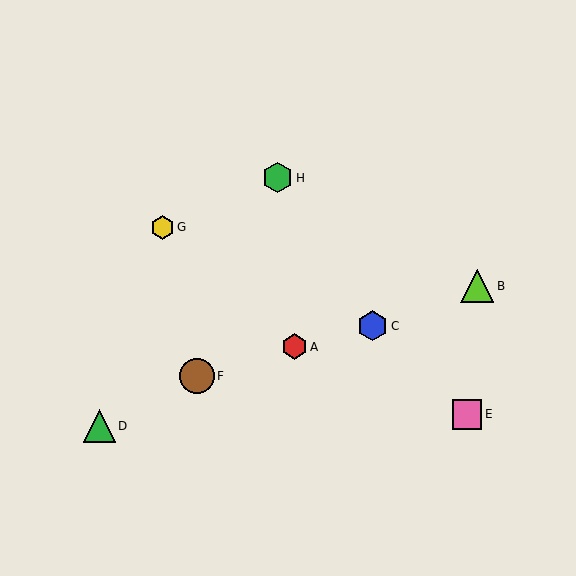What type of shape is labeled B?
Shape B is a lime triangle.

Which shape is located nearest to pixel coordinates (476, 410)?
The pink square (labeled E) at (467, 414) is nearest to that location.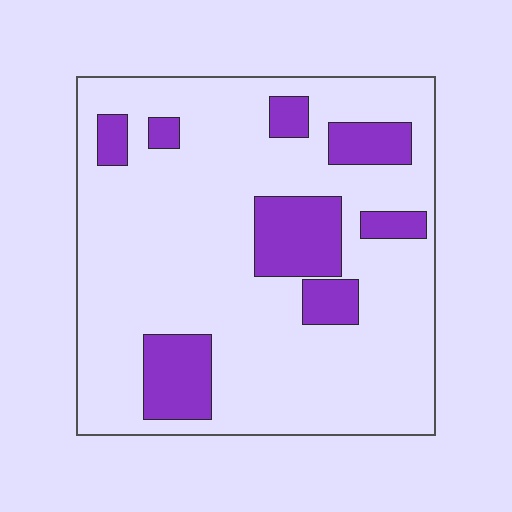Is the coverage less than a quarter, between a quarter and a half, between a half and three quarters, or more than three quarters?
Less than a quarter.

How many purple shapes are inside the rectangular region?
8.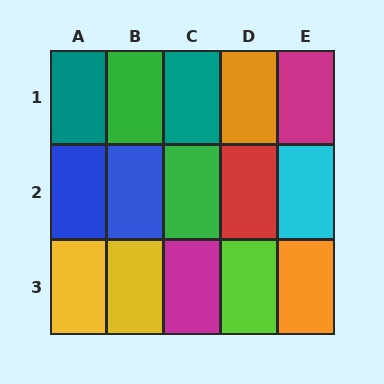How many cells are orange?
2 cells are orange.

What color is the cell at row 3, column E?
Orange.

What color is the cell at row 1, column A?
Teal.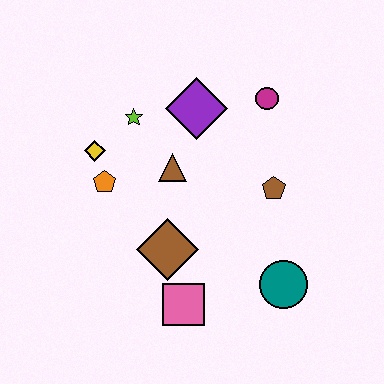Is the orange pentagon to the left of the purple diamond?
Yes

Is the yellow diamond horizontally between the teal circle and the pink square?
No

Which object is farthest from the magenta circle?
The pink square is farthest from the magenta circle.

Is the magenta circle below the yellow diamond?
No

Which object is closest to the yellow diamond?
The orange pentagon is closest to the yellow diamond.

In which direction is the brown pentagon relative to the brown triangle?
The brown pentagon is to the right of the brown triangle.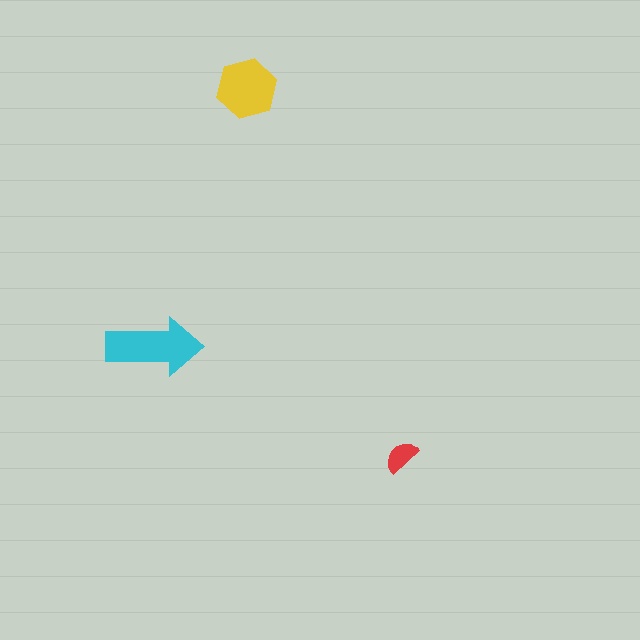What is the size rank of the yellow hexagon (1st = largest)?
2nd.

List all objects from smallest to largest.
The red semicircle, the yellow hexagon, the cyan arrow.